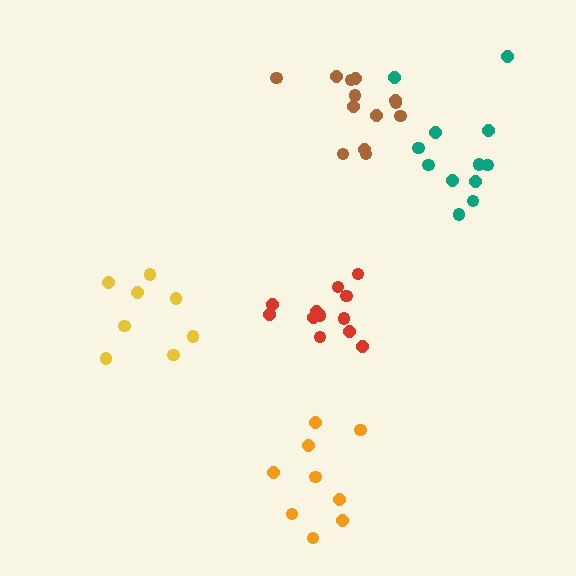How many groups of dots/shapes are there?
There are 5 groups.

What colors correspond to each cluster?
The clusters are colored: red, orange, teal, brown, yellow.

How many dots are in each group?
Group 1: 12 dots, Group 2: 9 dots, Group 3: 12 dots, Group 4: 13 dots, Group 5: 8 dots (54 total).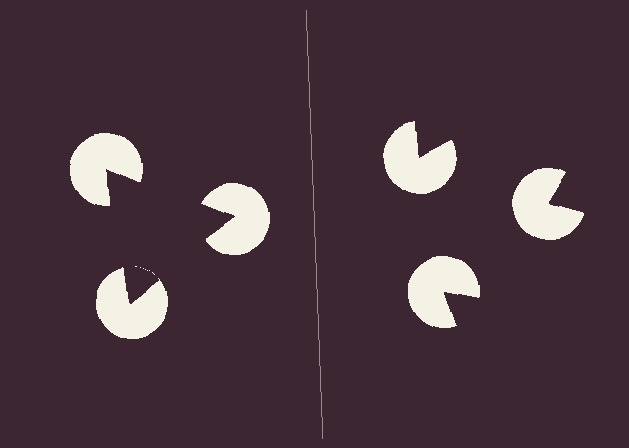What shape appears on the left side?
An illusory triangle.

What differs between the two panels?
The pac-man discs are positioned identically on both sides; only the wedge orientations differ. On the left they align to a triangle; on the right they are misaligned.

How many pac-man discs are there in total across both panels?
6 — 3 on each side.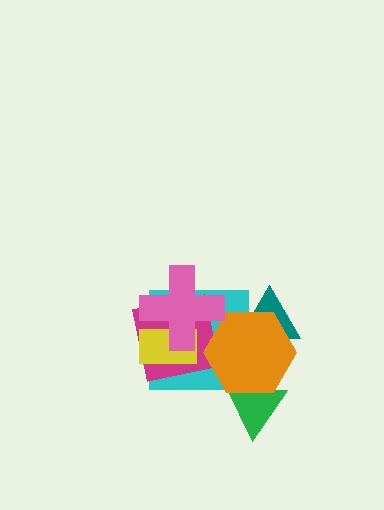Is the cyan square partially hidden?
Yes, it is partially covered by another shape.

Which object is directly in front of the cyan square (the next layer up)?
The magenta square is directly in front of the cyan square.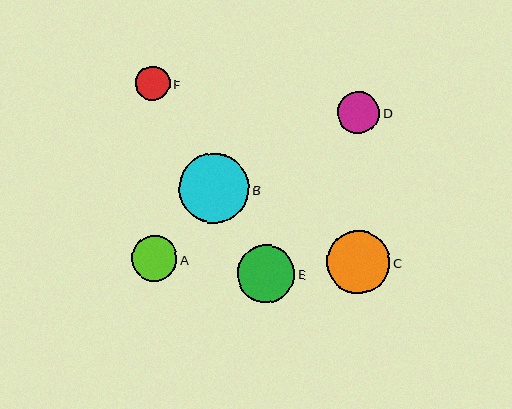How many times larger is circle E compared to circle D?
Circle E is approximately 1.3 times the size of circle D.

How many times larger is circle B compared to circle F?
Circle B is approximately 2.0 times the size of circle F.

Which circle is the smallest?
Circle F is the smallest with a size of approximately 34 pixels.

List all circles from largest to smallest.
From largest to smallest: B, C, E, A, D, F.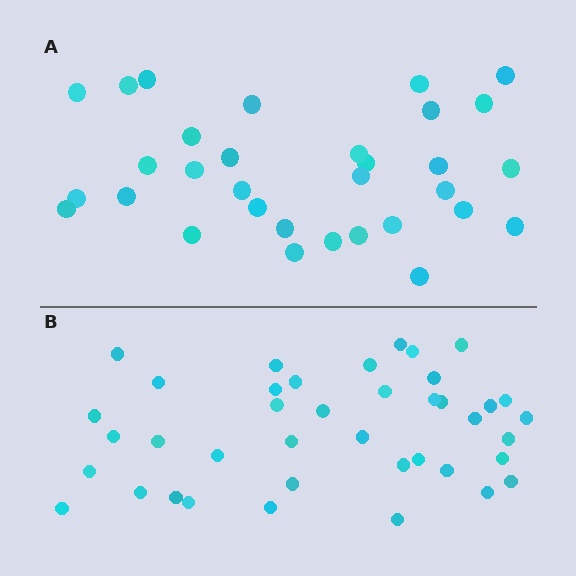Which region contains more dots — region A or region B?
Region B (the bottom region) has more dots.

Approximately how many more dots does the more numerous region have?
Region B has roughly 8 or so more dots than region A.